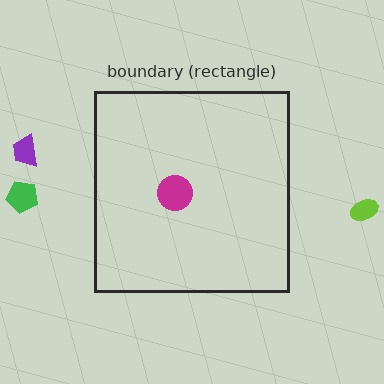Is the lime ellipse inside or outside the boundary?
Outside.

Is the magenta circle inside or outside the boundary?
Inside.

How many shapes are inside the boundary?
1 inside, 3 outside.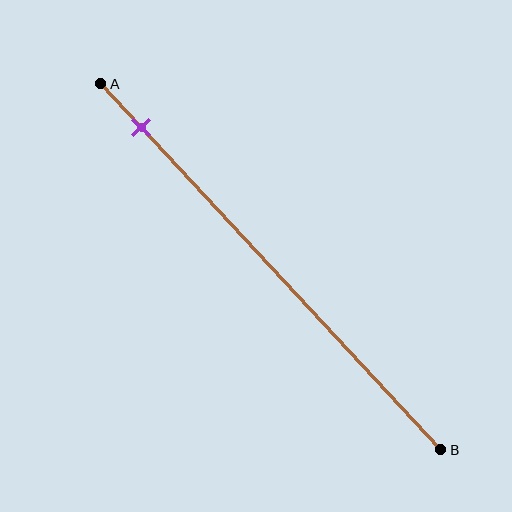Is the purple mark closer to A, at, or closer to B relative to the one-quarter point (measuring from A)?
The purple mark is closer to point A than the one-quarter point of segment AB.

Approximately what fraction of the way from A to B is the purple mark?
The purple mark is approximately 10% of the way from A to B.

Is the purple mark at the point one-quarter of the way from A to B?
No, the mark is at about 10% from A, not at the 25% one-quarter point.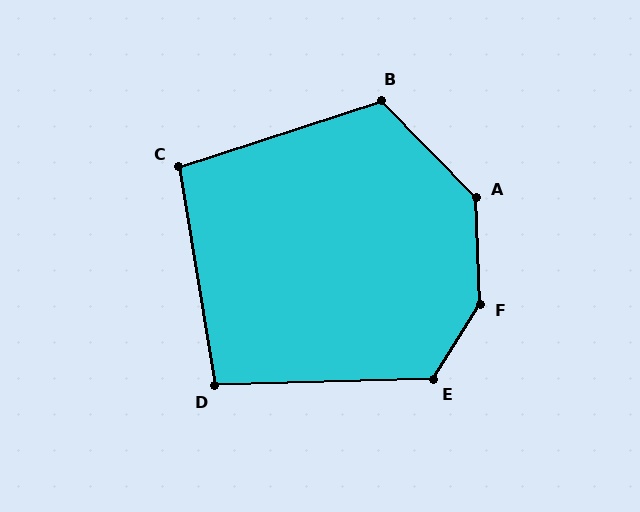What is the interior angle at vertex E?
Approximately 124 degrees (obtuse).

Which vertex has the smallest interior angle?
D, at approximately 98 degrees.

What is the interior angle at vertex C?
Approximately 99 degrees (obtuse).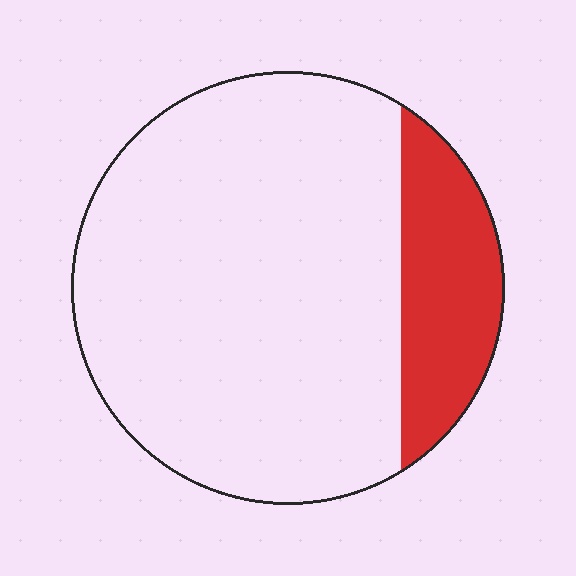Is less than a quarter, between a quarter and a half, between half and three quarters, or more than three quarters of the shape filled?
Less than a quarter.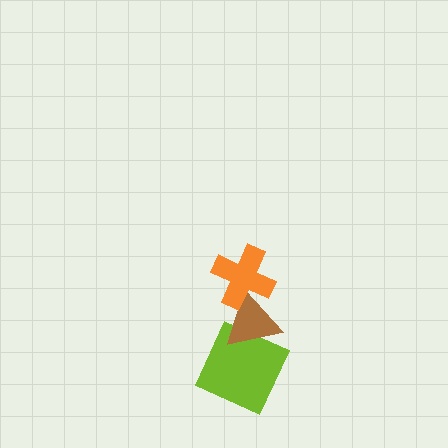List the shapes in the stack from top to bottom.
From top to bottom: the orange cross, the brown triangle, the lime square.